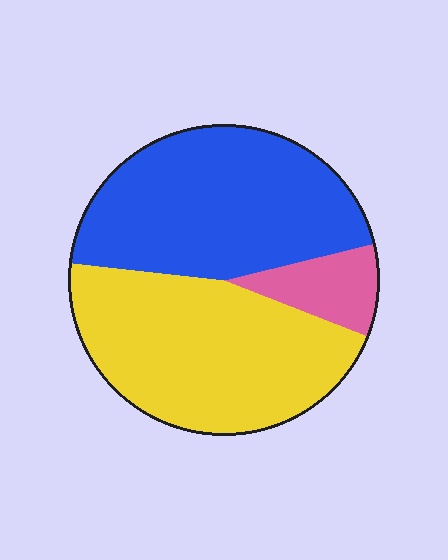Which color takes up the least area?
Pink, at roughly 10%.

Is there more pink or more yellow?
Yellow.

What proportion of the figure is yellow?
Yellow covers about 45% of the figure.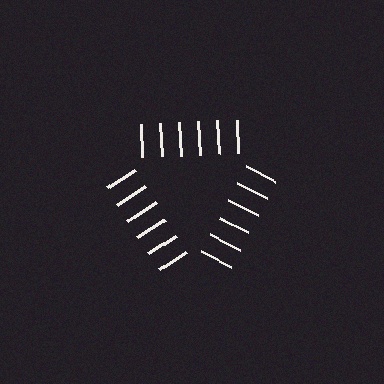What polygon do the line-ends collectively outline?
An illusory triangle — the line segments terminate on its edges but no continuous stroke is drawn.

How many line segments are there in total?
18 — 6 along each of the 3 edges.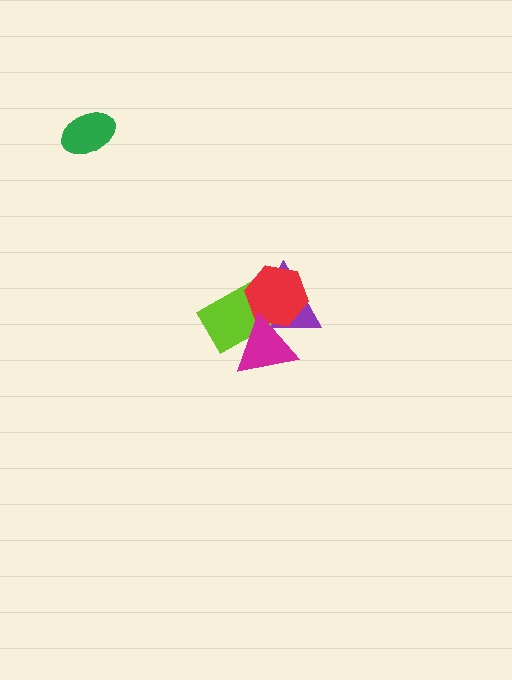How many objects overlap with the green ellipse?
0 objects overlap with the green ellipse.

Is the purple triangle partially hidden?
Yes, it is partially covered by another shape.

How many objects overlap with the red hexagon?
3 objects overlap with the red hexagon.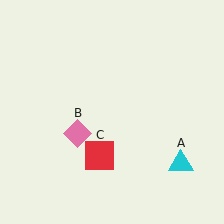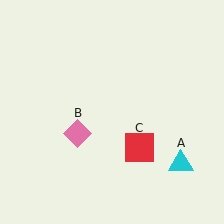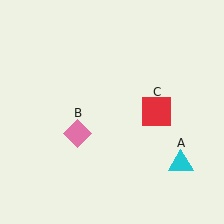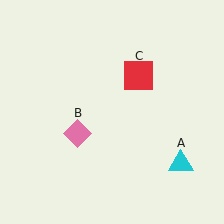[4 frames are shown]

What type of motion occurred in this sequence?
The red square (object C) rotated counterclockwise around the center of the scene.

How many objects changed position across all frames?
1 object changed position: red square (object C).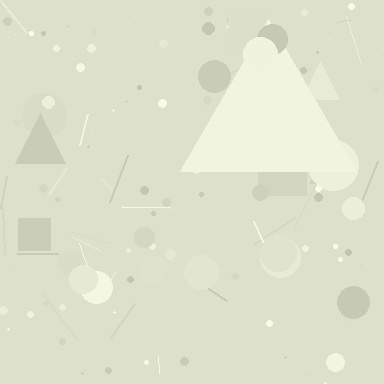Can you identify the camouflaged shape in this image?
The camouflaged shape is a triangle.